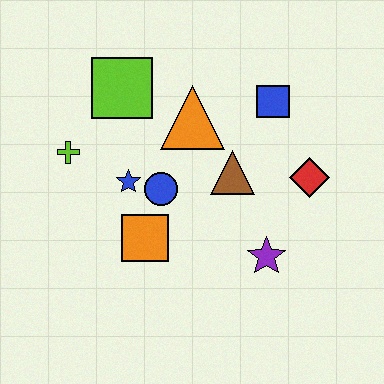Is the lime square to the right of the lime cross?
Yes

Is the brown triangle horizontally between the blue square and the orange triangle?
Yes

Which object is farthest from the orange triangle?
The purple star is farthest from the orange triangle.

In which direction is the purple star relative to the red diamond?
The purple star is below the red diamond.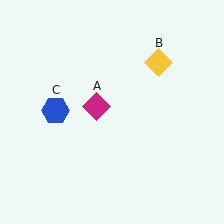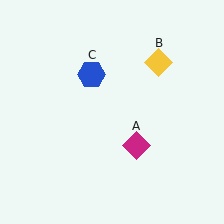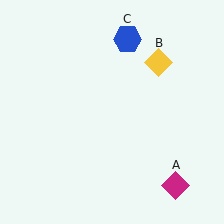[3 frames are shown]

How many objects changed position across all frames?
2 objects changed position: magenta diamond (object A), blue hexagon (object C).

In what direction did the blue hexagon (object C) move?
The blue hexagon (object C) moved up and to the right.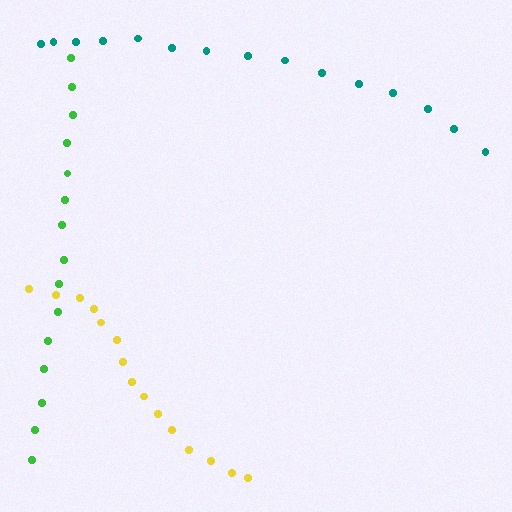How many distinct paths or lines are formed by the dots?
There are 3 distinct paths.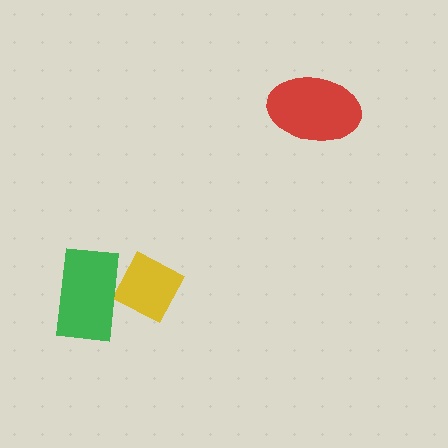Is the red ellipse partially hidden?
No, no other shape covers it.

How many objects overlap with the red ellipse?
0 objects overlap with the red ellipse.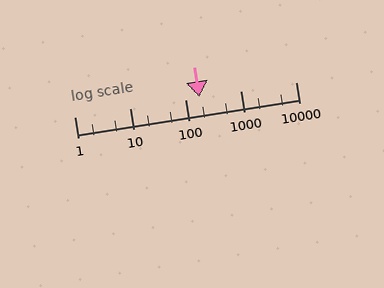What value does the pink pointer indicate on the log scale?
The pointer indicates approximately 180.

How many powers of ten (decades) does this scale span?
The scale spans 4 decades, from 1 to 10000.